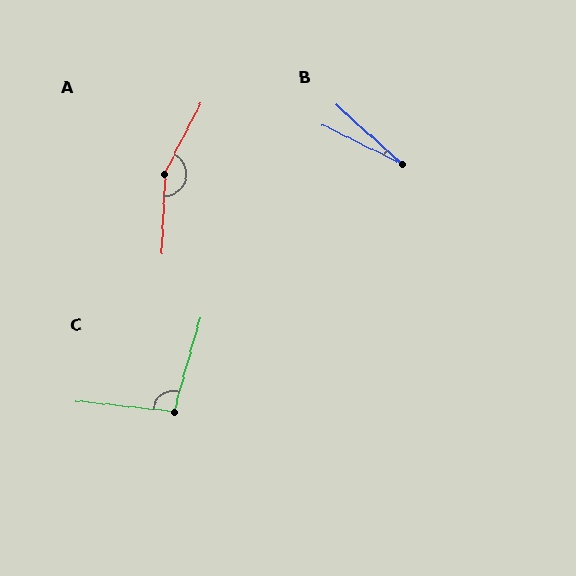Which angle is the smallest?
B, at approximately 16 degrees.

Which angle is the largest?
A, at approximately 155 degrees.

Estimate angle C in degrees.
Approximately 99 degrees.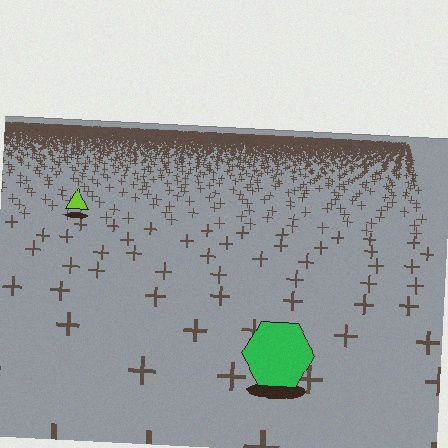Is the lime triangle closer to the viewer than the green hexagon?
No. The green hexagon is closer — you can tell from the texture gradient: the ground texture is coarser near it.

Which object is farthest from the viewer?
The lime triangle is farthest from the viewer. It appears smaller and the ground texture around it is denser.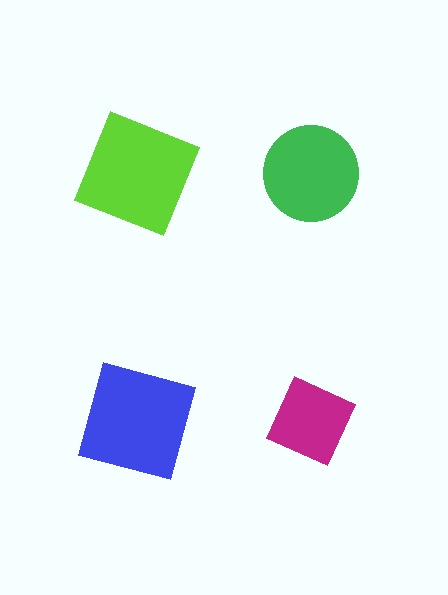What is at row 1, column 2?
A green circle.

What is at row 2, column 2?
A magenta diamond.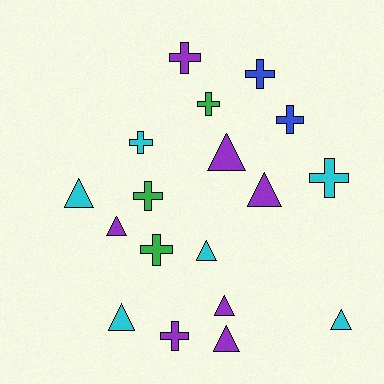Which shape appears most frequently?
Cross, with 9 objects.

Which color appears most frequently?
Purple, with 7 objects.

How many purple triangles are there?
There are 5 purple triangles.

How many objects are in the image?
There are 18 objects.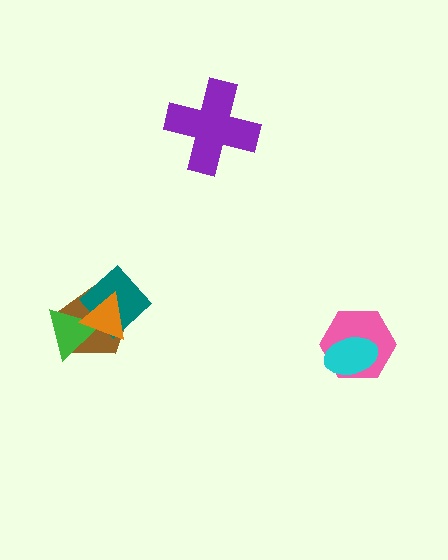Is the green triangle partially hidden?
Yes, it is partially covered by another shape.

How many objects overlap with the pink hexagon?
1 object overlaps with the pink hexagon.